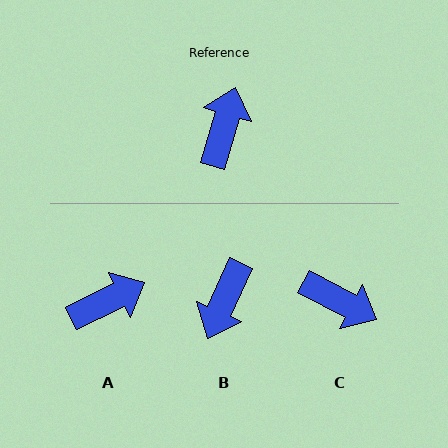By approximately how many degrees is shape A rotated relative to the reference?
Approximately 47 degrees clockwise.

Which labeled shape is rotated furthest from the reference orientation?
B, about 172 degrees away.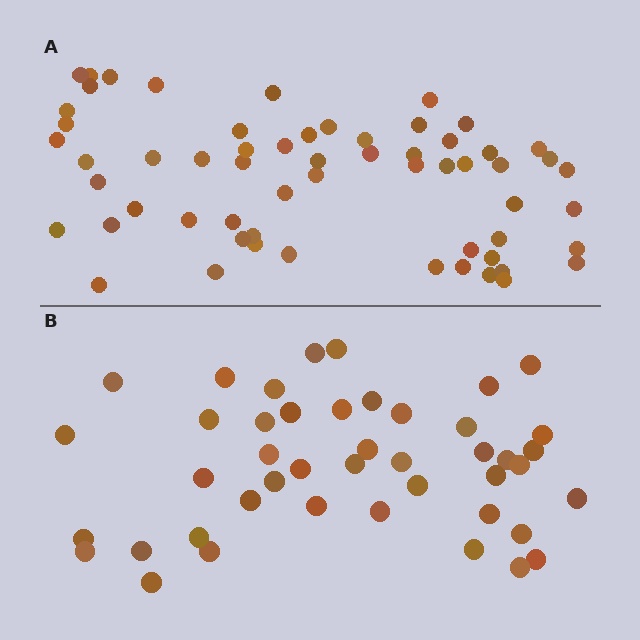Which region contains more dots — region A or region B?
Region A (the top region) has more dots.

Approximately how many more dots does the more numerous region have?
Region A has approximately 15 more dots than region B.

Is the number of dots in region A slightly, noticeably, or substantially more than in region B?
Region A has noticeably more, but not dramatically so. The ratio is roughly 1.4 to 1.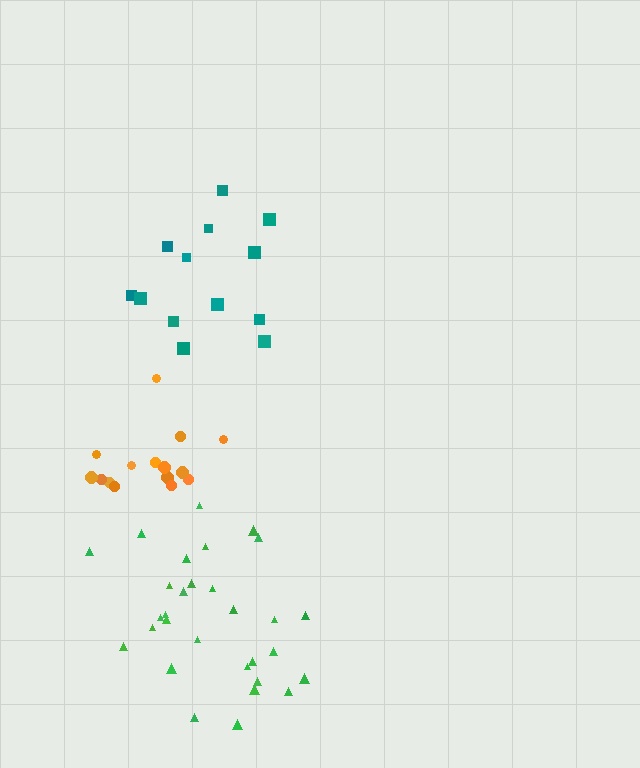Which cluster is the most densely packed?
Green.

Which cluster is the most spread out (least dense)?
Teal.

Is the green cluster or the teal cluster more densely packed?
Green.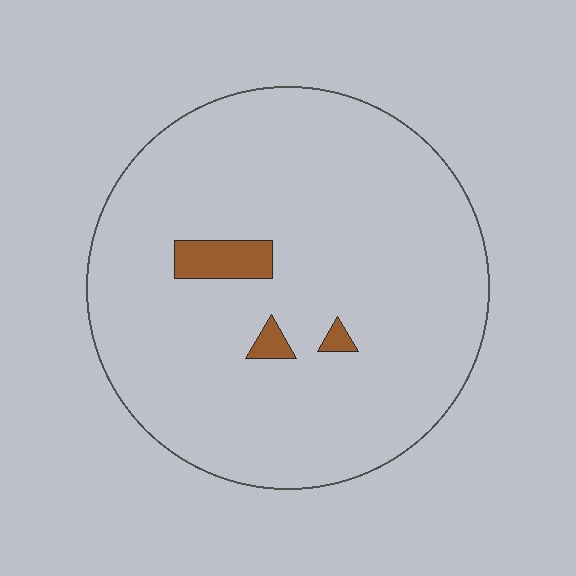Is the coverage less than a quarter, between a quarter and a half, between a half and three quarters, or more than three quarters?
Less than a quarter.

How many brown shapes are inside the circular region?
3.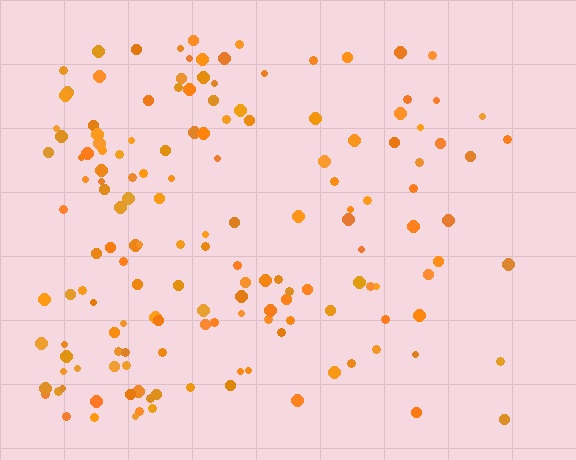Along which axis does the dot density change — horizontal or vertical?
Horizontal.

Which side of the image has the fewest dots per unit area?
The right.